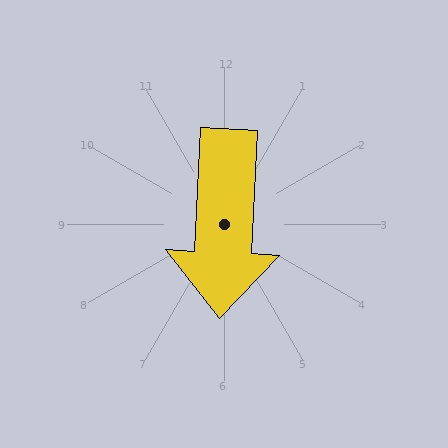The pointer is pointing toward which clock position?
Roughly 6 o'clock.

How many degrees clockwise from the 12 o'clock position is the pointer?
Approximately 183 degrees.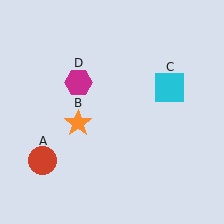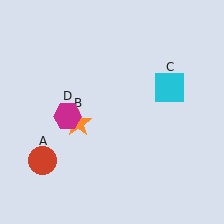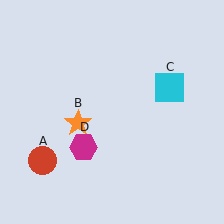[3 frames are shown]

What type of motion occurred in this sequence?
The magenta hexagon (object D) rotated counterclockwise around the center of the scene.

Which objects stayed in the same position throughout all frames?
Red circle (object A) and orange star (object B) and cyan square (object C) remained stationary.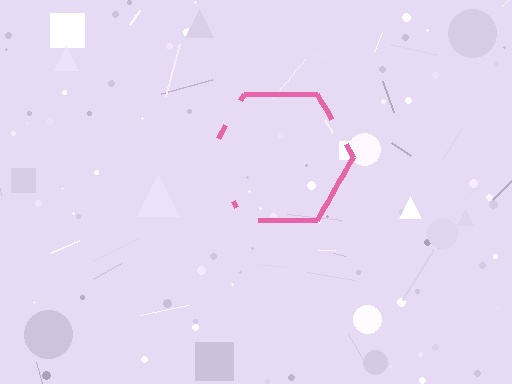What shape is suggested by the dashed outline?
The dashed outline suggests a hexagon.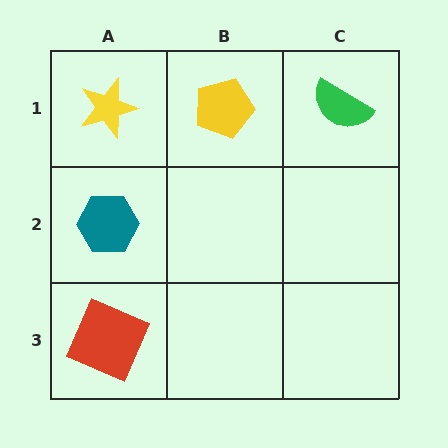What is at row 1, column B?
A yellow pentagon.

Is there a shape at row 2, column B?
No, that cell is empty.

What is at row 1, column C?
A green semicircle.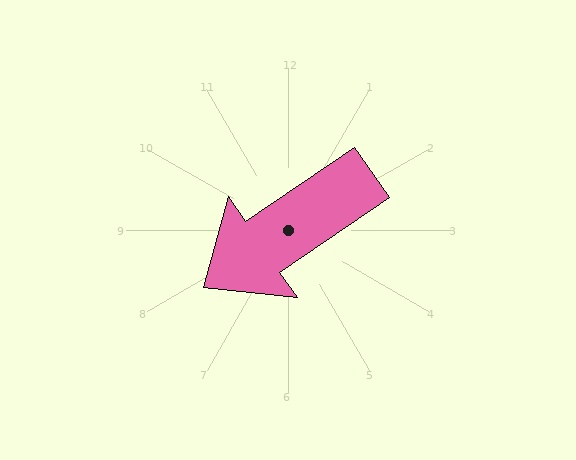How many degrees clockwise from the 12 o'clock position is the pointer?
Approximately 236 degrees.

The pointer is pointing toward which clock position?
Roughly 8 o'clock.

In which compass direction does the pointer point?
Southwest.